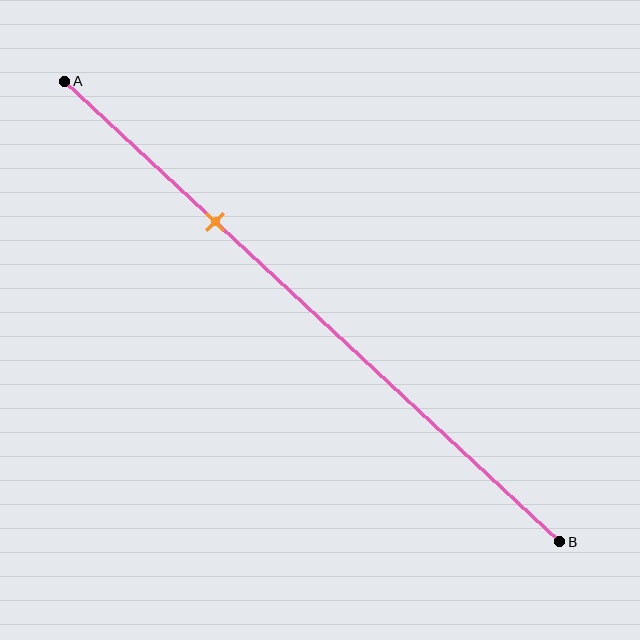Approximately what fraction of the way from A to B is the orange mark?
The orange mark is approximately 30% of the way from A to B.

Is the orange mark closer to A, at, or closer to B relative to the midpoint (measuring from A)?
The orange mark is closer to point A than the midpoint of segment AB.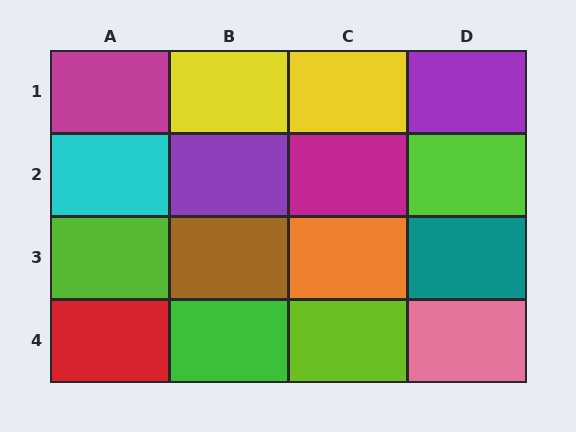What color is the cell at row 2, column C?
Magenta.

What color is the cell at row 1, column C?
Yellow.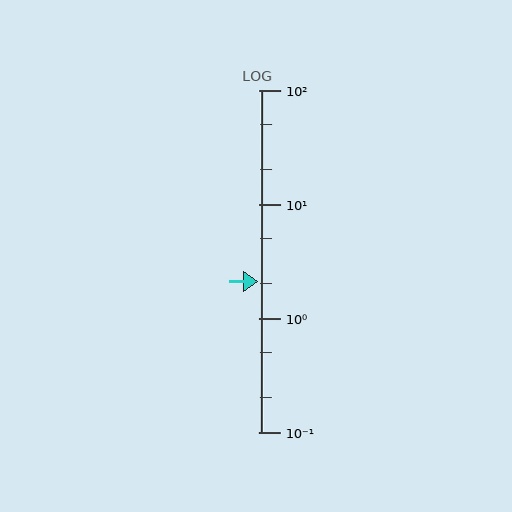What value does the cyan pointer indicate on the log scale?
The pointer indicates approximately 2.1.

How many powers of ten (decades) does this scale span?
The scale spans 3 decades, from 0.1 to 100.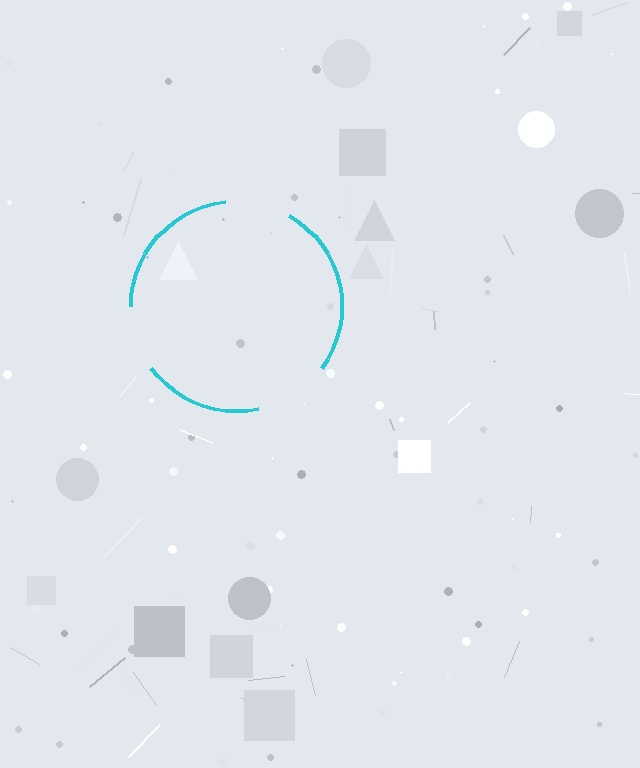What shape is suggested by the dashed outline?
The dashed outline suggests a circle.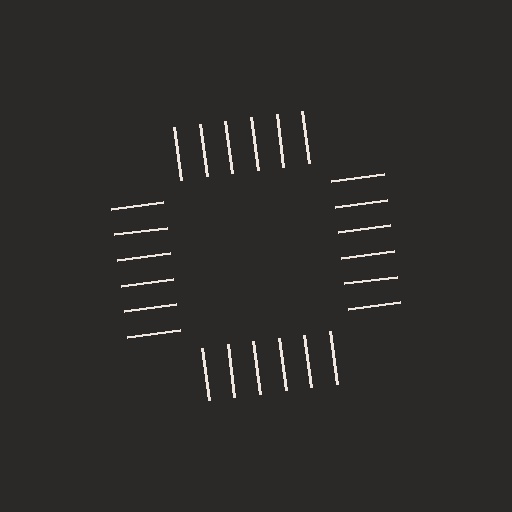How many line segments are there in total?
24 — 6 along each of the 4 edges.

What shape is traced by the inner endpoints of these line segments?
An illusory square — the line segments terminate on its edges but no continuous stroke is drawn.